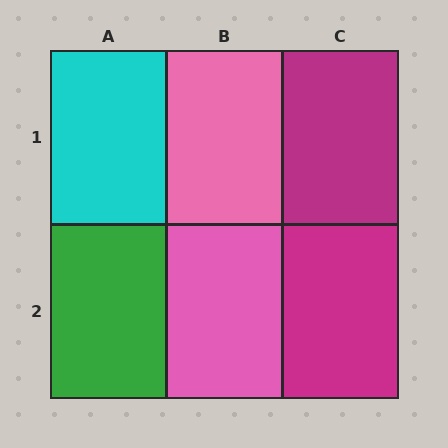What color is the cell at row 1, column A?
Cyan.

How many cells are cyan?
1 cell is cyan.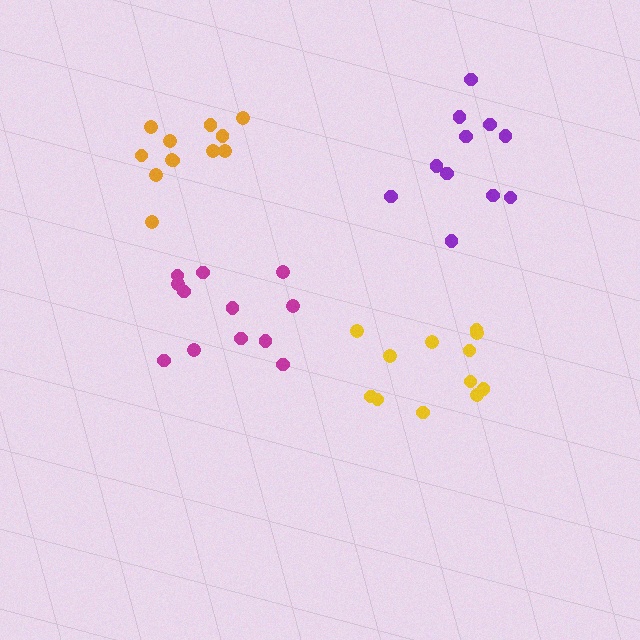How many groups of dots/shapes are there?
There are 4 groups.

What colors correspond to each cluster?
The clusters are colored: orange, magenta, purple, yellow.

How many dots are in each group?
Group 1: 12 dots, Group 2: 12 dots, Group 3: 11 dots, Group 4: 12 dots (47 total).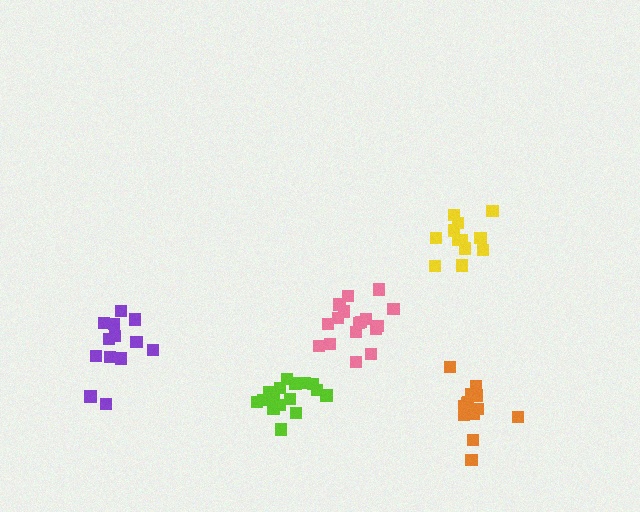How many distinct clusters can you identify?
There are 5 distinct clusters.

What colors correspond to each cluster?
The clusters are colored: lime, purple, yellow, pink, orange.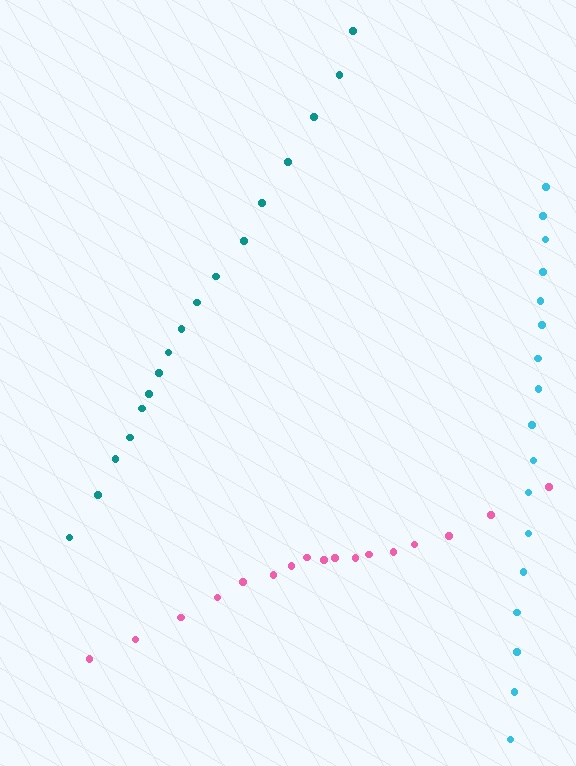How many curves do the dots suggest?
There are 3 distinct paths.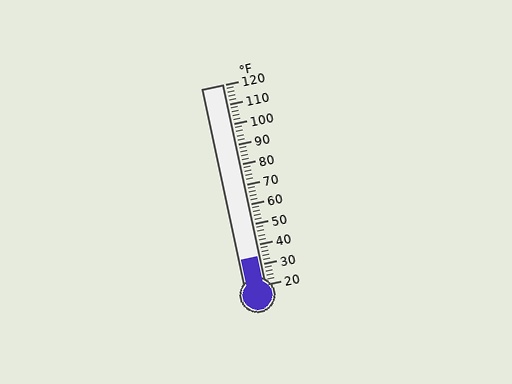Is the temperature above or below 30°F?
The temperature is above 30°F.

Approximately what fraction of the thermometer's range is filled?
The thermometer is filled to approximately 15% of its range.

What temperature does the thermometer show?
The thermometer shows approximately 34°F.